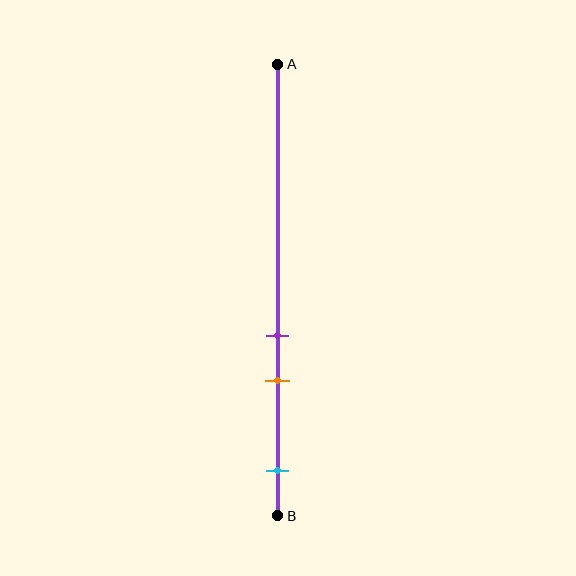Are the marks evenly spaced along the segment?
No, the marks are not evenly spaced.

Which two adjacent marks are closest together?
The purple and orange marks are the closest adjacent pair.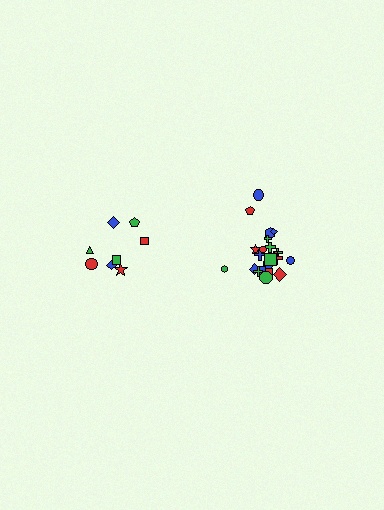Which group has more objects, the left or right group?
The right group.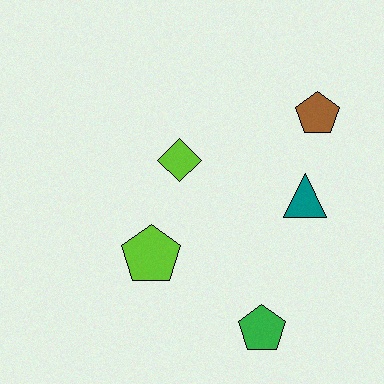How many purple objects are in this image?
There are no purple objects.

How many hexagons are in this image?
There are no hexagons.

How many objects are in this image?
There are 5 objects.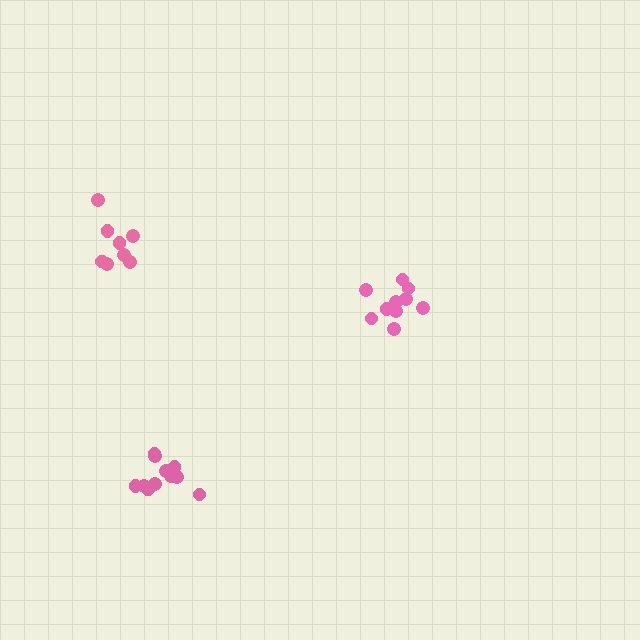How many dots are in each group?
Group 1: 8 dots, Group 2: 10 dots, Group 3: 11 dots (29 total).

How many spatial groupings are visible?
There are 3 spatial groupings.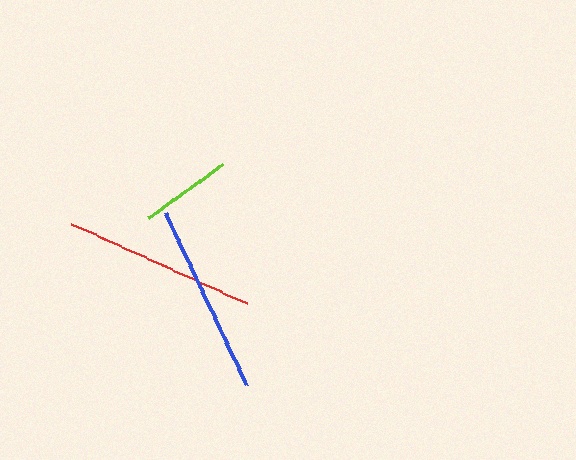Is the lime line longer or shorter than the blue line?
The blue line is longer than the lime line.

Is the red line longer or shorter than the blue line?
The red line is longer than the blue line.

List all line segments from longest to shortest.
From longest to shortest: red, blue, lime.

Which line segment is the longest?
The red line is the longest at approximately 193 pixels.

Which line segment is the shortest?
The lime line is the shortest at approximately 91 pixels.